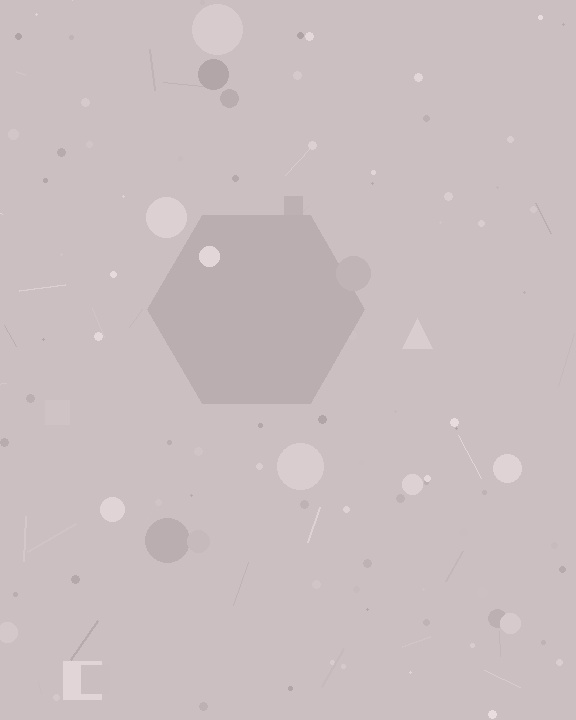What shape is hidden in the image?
A hexagon is hidden in the image.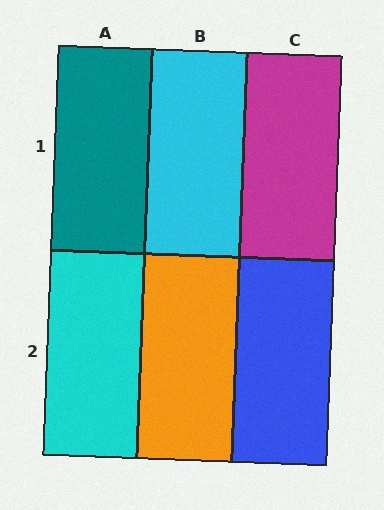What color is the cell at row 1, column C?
Magenta.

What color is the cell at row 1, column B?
Cyan.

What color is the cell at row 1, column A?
Teal.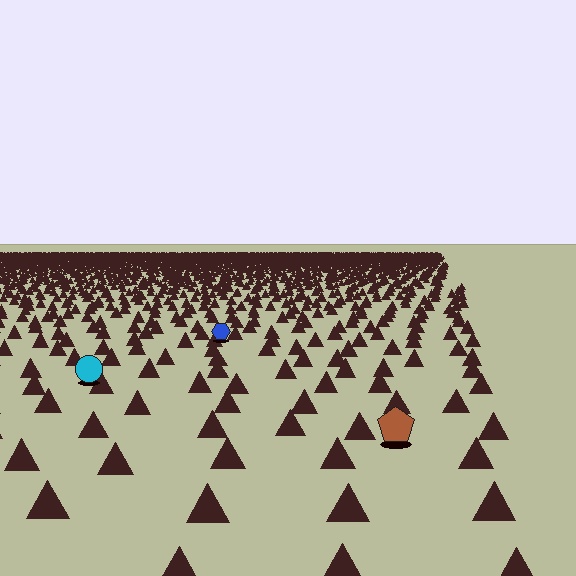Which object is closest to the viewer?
The brown pentagon is closest. The texture marks near it are larger and more spread out.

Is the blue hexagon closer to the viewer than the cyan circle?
No. The cyan circle is closer — you can tell from the texture gradient: the ground texture is coarser near it.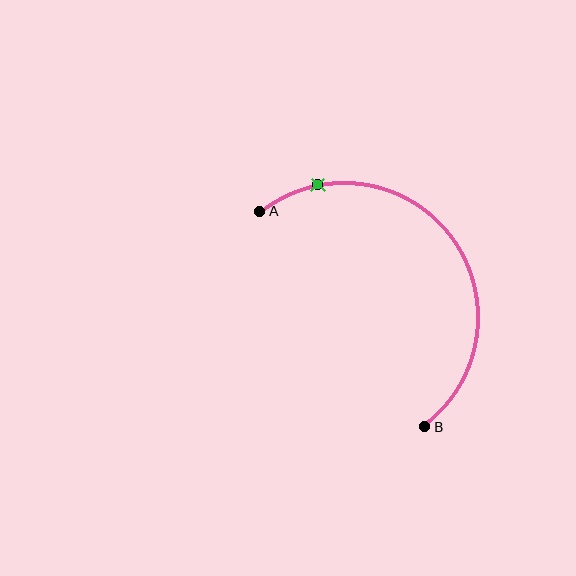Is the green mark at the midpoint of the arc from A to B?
No. The green mark lies on the arc but is closer to endpoint A. The arc midpoint would be at the point on the curve equidistant along the arc from both A and B.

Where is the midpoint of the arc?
The arc midpoint is the point on the curve farthest from the straight line joining A and B. It sits above and to the right of that line.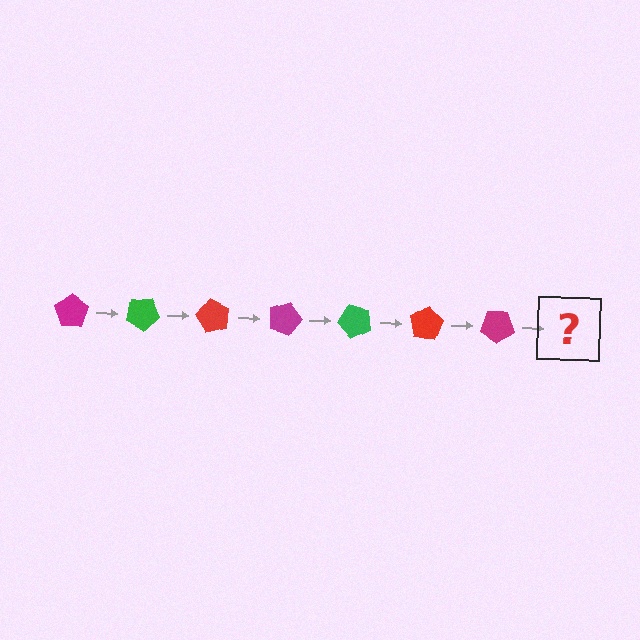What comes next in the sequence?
The next element should be a green pentagon, rotated 210 degrees from the start.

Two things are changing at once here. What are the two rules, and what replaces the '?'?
The two rules are that it rotates 30 degrees each step and the color cycles through magenta, green, and red. The '?' should be a green pentagon, rotated 210 degrees from the start.